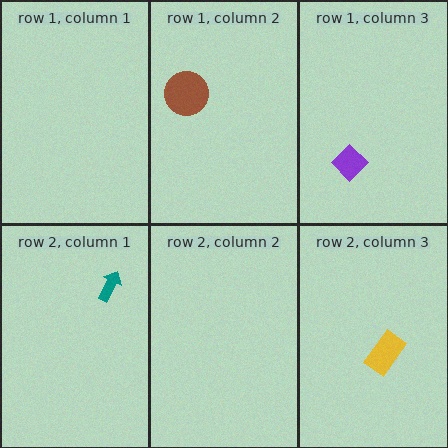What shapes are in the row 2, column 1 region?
The teal arrow.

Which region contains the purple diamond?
The row 1, column 3 region.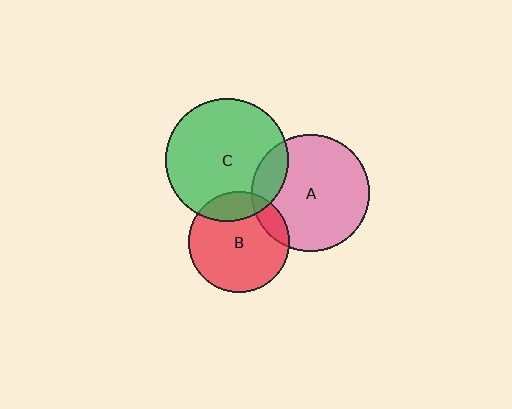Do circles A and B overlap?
Yes.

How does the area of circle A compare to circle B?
Approximately 1.3 times.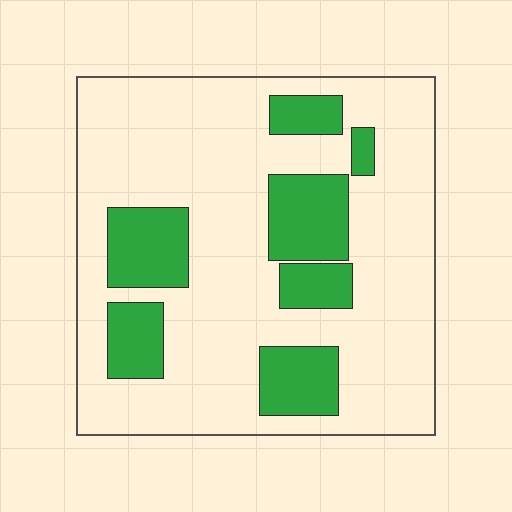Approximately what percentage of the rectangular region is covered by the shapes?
Approximately 25%.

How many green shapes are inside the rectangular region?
7.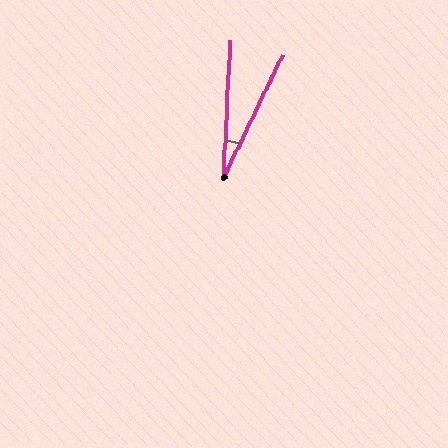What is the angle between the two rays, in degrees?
Approximately 23 degrees.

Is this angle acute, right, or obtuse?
It is acute.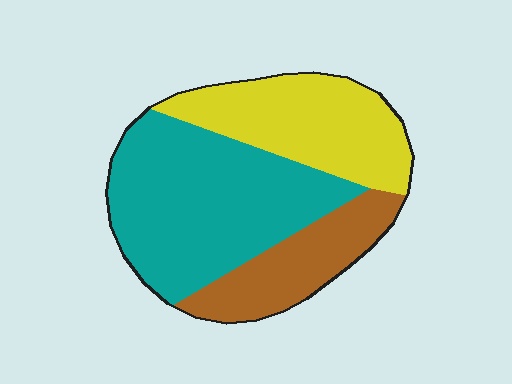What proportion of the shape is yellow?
Yellow covers around 30% of the shape.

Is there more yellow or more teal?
Teal.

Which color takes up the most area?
Teal, at roughly 50%.